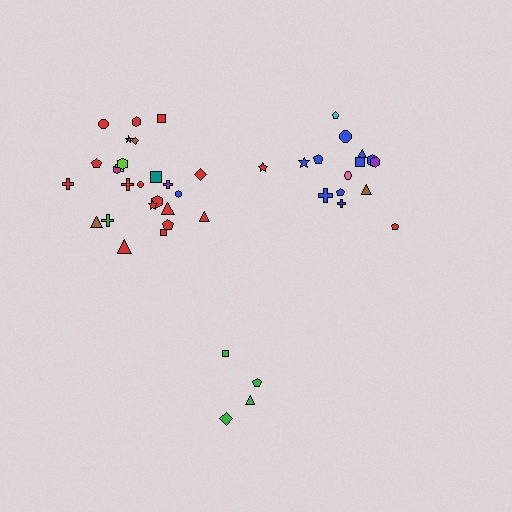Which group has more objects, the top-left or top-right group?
The top-left group.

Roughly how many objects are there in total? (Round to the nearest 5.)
Roughly 45 objects in total.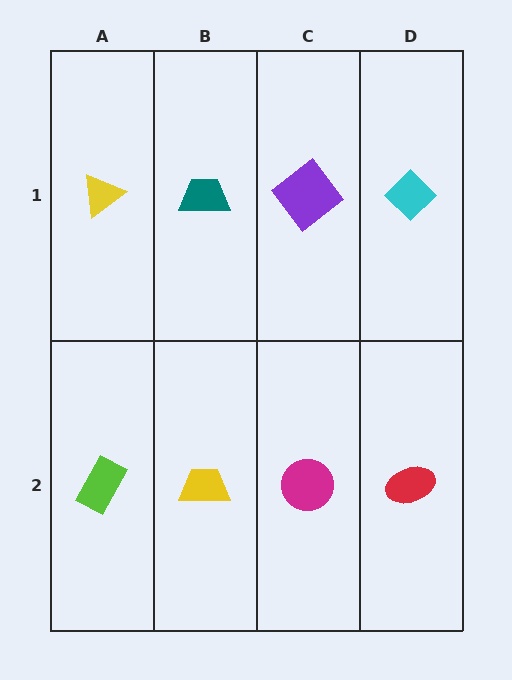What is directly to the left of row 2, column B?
A lime rectangle.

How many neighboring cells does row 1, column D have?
2.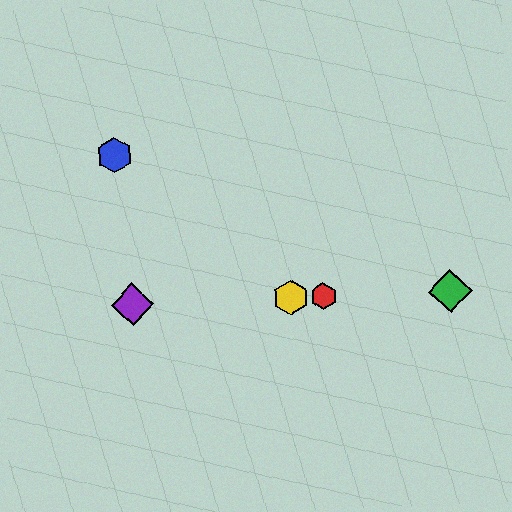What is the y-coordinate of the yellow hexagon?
The yellow hexagon is at y≈298.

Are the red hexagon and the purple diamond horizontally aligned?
Yes, both are at y≈296.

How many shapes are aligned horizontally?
4 shapes (the red hexagon, the green diamond, the yellow hexagon, the purple diamond) are aligned horizontally.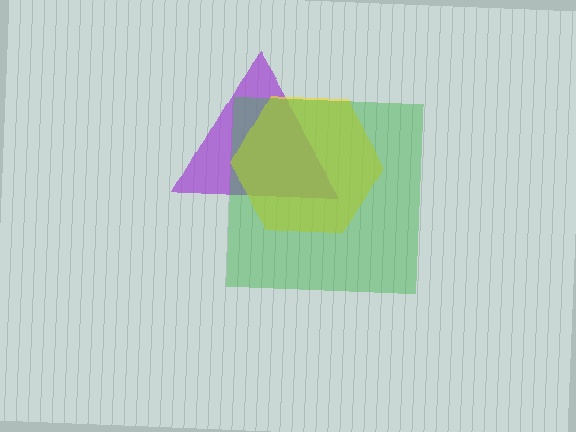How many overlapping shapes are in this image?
There are 3 overlapping shapes in the image.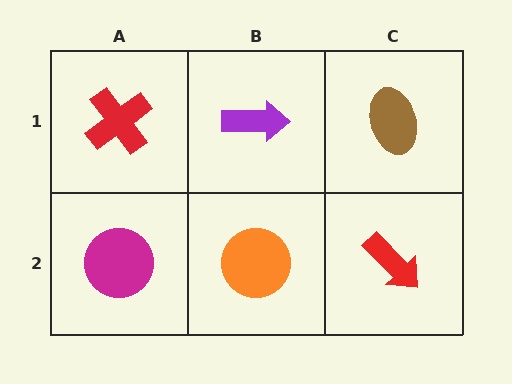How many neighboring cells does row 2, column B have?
3.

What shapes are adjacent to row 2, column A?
A red cross (row 1, column A), an orange circle (row 2, column B).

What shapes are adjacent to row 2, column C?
A brown ellipse (row 1, column C), an orange circle (row 2, column B).